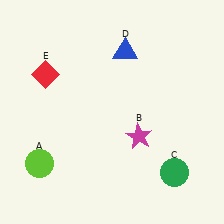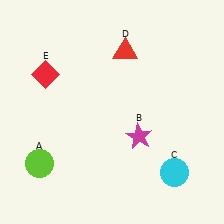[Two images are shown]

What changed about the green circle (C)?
In Image 1, C is green. In Image 2, it changed to cyan.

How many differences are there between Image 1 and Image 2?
There are 2 differences between the two images.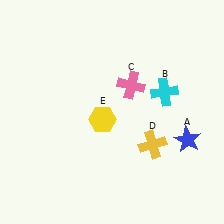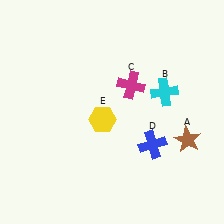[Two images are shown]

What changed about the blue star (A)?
In Image 1, A is blue. In Image 2, it changed to brown.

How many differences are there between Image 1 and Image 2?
There are 3 differences between the two images.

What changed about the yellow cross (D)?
In Image 1, D is yellow. In Image 2, it changed to blue.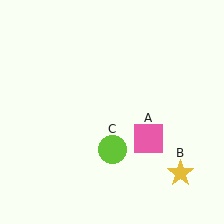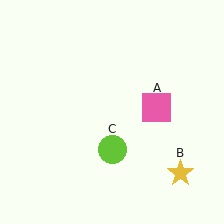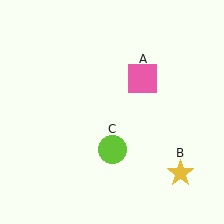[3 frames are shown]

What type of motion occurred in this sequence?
The pink square (object A) rotated counterclockwise around the center of the scene.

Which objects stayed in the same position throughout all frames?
Yellow star (object B) and lime circle (object C) remained stationary.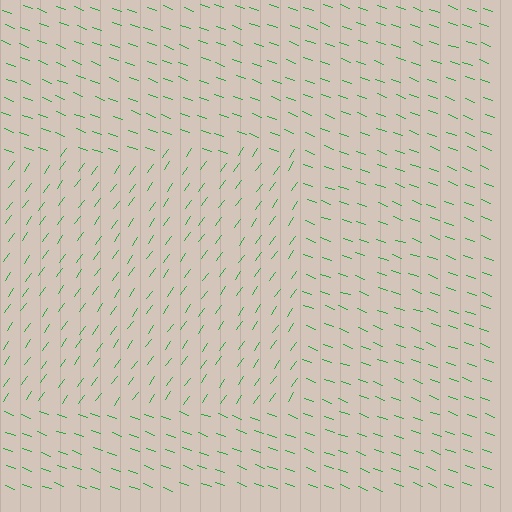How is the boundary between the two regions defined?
The boundary is defined purely by a change in line orientation (approximately 74 degrees difference). All lines are the same color and thickness.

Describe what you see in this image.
The image is filled with small green line segments. A rectangle region in the image has lines oriented differently from the surrounding lines, creating a visible texture boundary.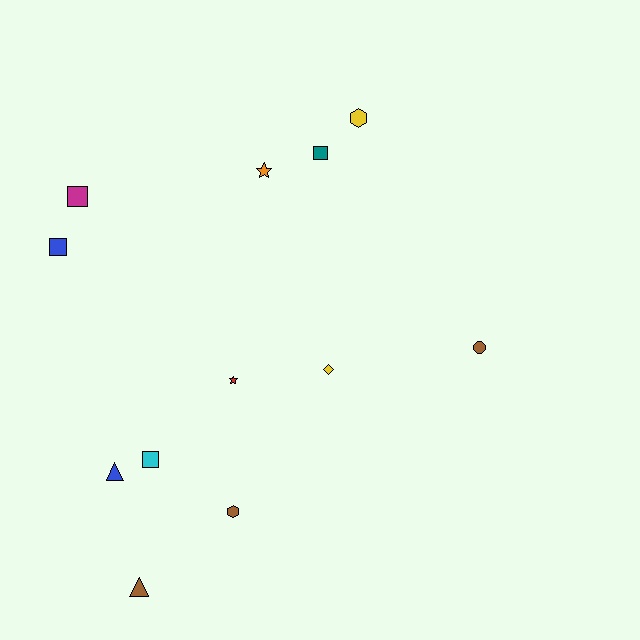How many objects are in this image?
There are 12 objects.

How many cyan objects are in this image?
There is 1 cyan object.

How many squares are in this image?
There are 4 squares.